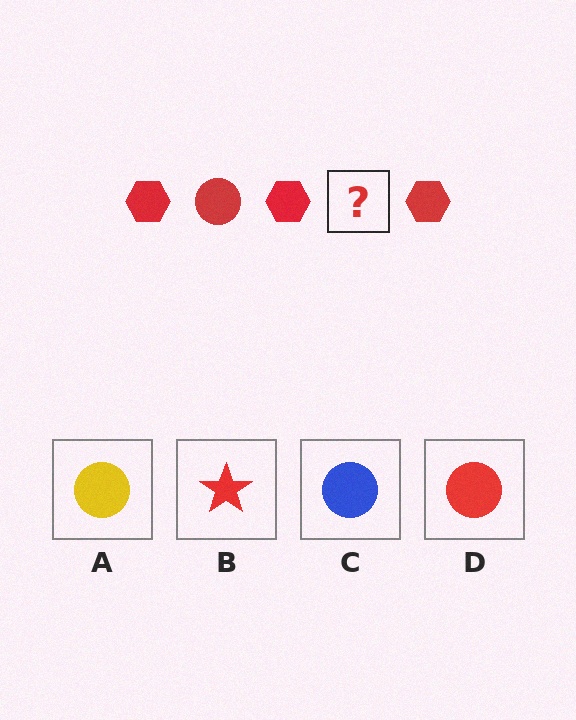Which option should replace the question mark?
Option D.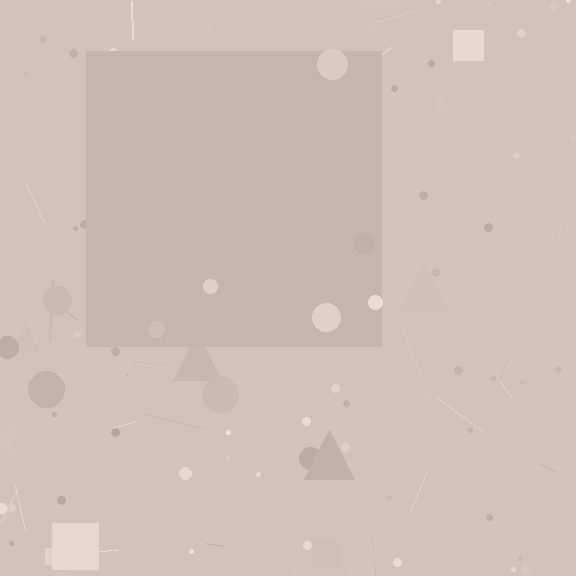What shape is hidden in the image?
A square is hidden in the image.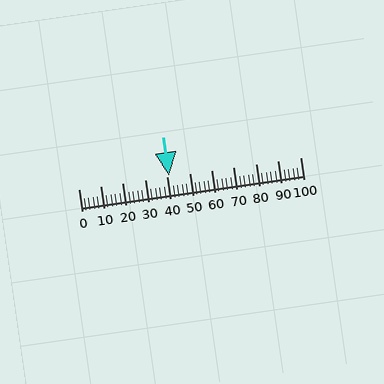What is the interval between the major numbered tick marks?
The major tick marks are spaced 10 units apart.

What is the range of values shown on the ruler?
The ruler shows values from 0 to 100.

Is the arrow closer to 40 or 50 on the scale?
The arrow is closer to 40.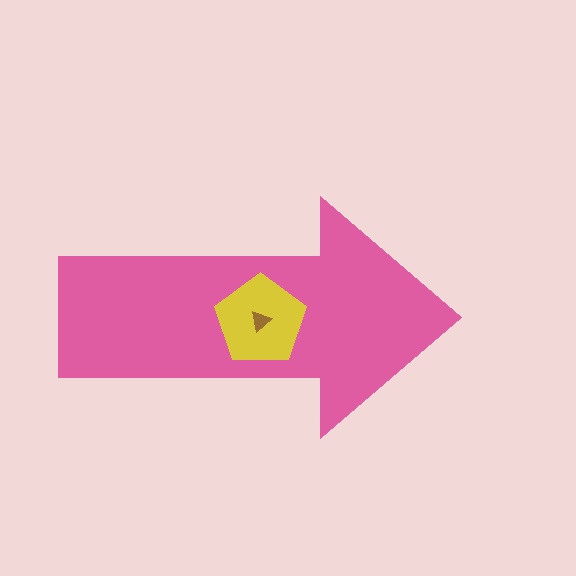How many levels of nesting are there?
3.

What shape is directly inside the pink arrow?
The yellow pentagon.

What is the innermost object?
The brown triangle.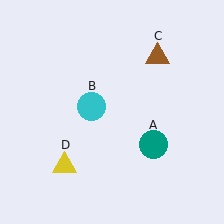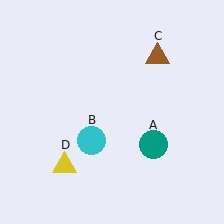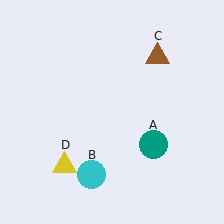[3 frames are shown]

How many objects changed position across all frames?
1 object changed position: cyan circle (object B).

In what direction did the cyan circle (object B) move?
The cyan circle (object B) moved down.